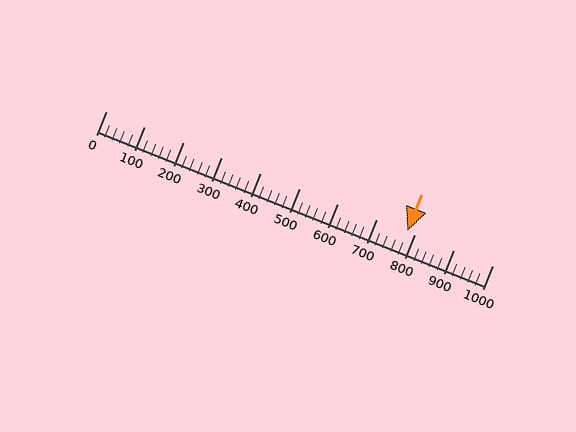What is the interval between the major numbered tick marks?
The major tick marks are spaced 100 units apart.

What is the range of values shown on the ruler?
The ruler shows values from 0 to 1000.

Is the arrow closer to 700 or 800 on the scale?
The arrow is closer to 800.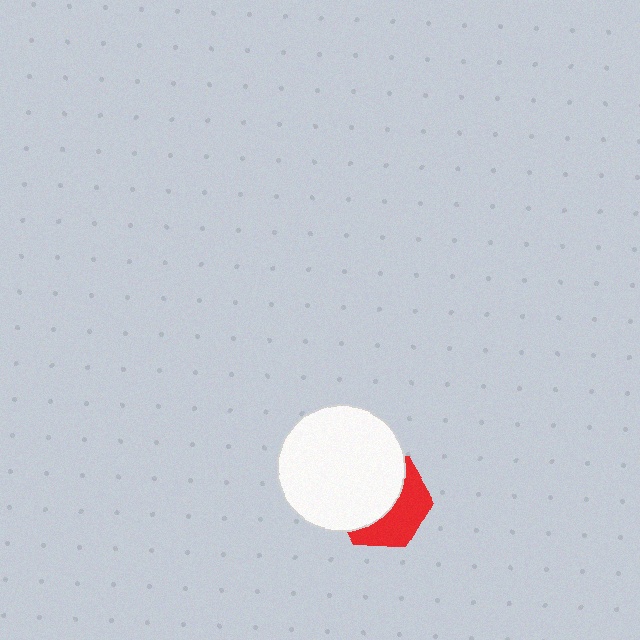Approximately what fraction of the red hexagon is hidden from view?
Roughly 57% of the red hexagon is hidden behind the white circle.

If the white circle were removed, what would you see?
You would see the complete red hexagon.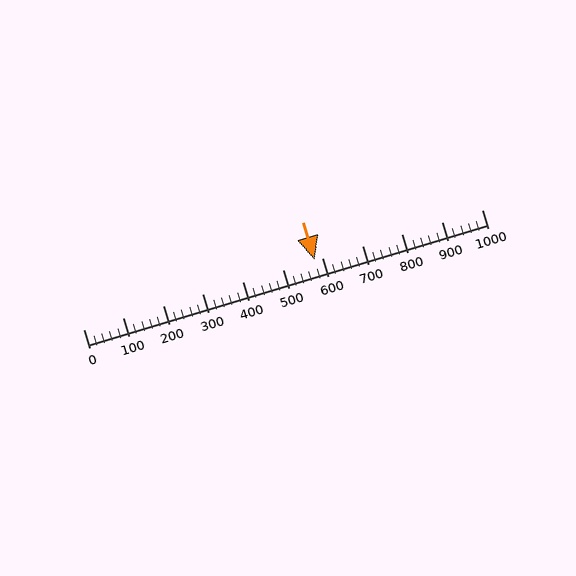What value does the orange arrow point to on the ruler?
The orange arrow points to approximately 580.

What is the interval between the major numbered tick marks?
The major tick marks are spaced 100 units apart.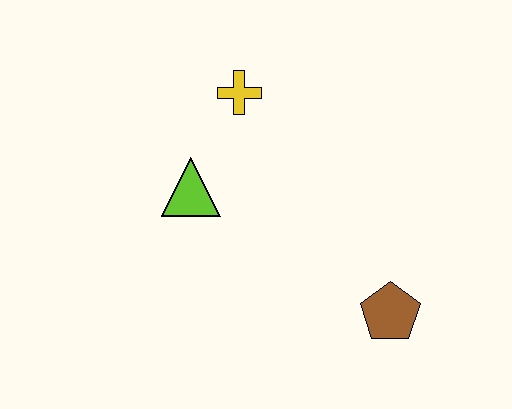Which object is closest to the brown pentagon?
The lime triangle is closest to the brown pentagon.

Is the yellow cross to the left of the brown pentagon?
Yes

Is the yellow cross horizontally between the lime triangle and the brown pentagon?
Yes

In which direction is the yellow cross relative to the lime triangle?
The yellow cross is above the lime triangle.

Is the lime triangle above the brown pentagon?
Yes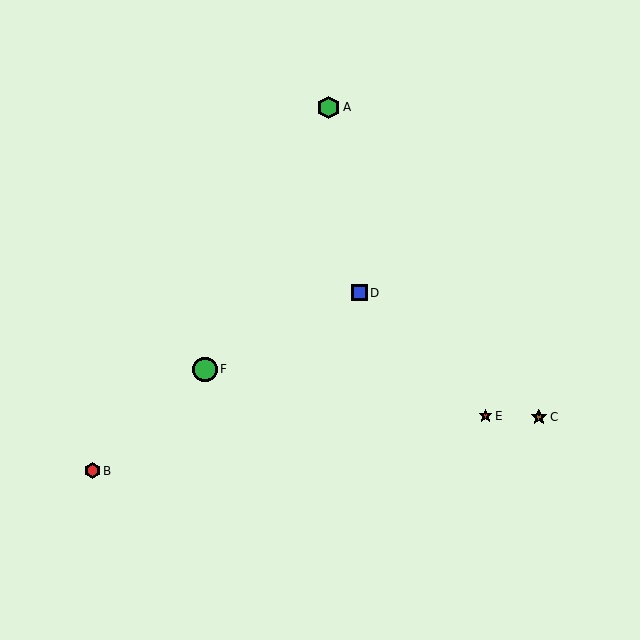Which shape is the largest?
The green circle (labeled F) is the largest.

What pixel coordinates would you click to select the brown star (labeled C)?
Click at (539, 417) to select the brown star C.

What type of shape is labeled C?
Shape C is a brown star.